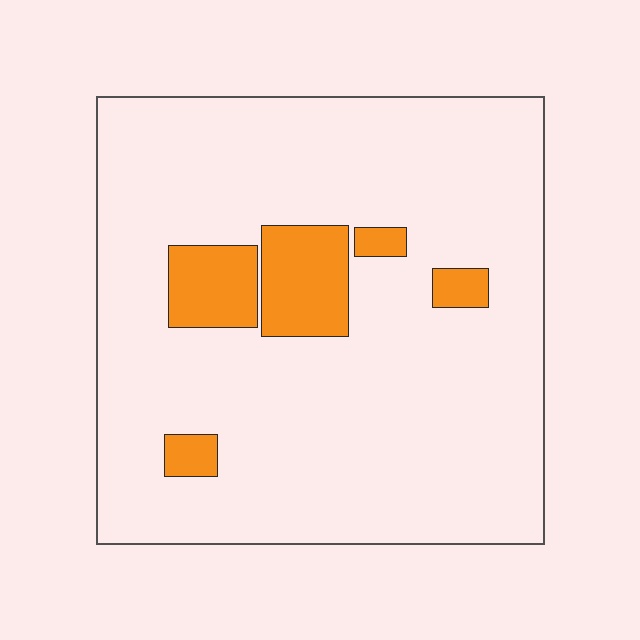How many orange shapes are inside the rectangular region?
5.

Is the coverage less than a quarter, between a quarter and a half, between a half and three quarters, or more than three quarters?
Less than a quarter.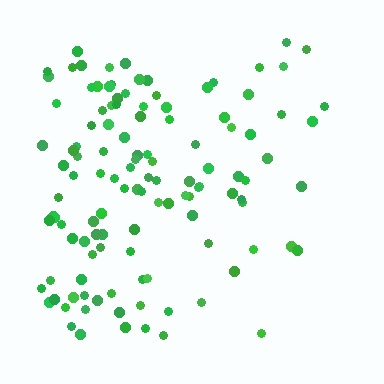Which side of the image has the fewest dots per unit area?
The right.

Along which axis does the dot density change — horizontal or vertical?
Horizontal.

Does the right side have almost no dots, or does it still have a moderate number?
Still a moderate number, just noticeably fewer than the left.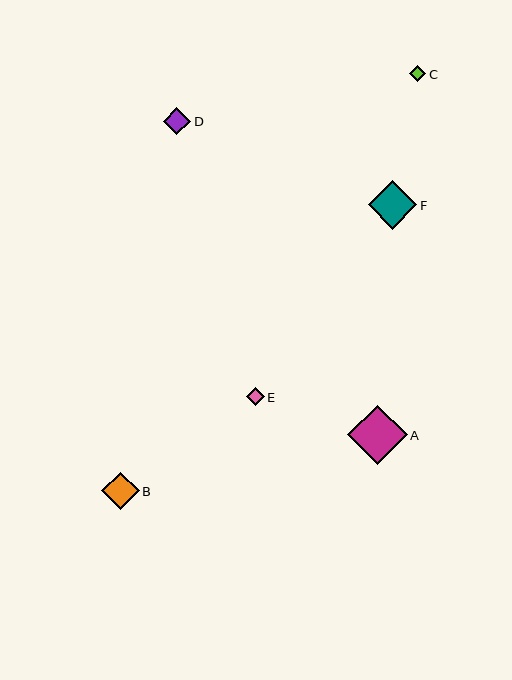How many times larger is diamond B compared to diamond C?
Diamond B is approximately 2.3 times the size of diamond C.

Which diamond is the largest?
Diamond A is the largest with a size of approximately 59 pixels.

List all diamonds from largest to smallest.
From largest to smallest: A, F, B, D, E, C.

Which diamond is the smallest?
Diamond C is the smallest with a size of approximately 16 pixels.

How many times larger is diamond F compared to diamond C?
Diamond F is approximately 3.0 times the size of diamond C.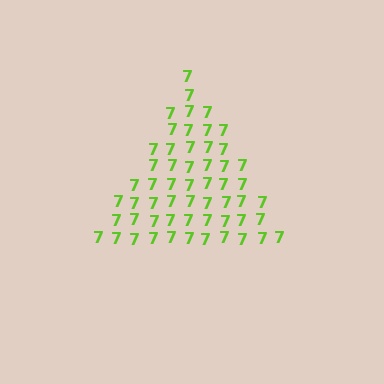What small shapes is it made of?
It is made of small digit 7's.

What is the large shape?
The large shape is a triangle.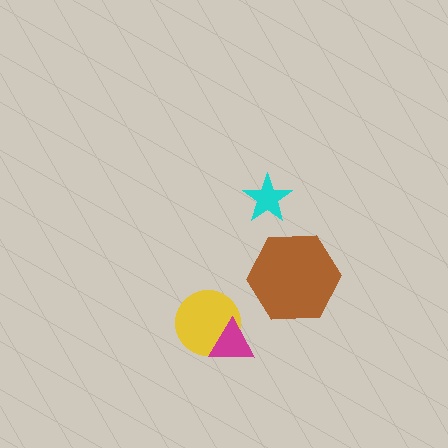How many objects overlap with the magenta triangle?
1 object overlaps with the magenta triangle.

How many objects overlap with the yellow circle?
1 object overlaps with the yellow circle.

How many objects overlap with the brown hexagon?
0 objects overlap with the brown hexagon.